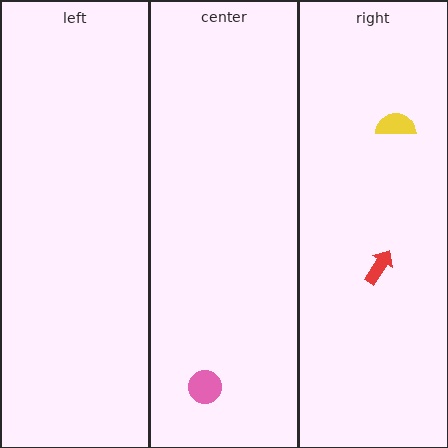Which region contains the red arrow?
The right region.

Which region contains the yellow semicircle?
The right region.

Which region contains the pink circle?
The center region.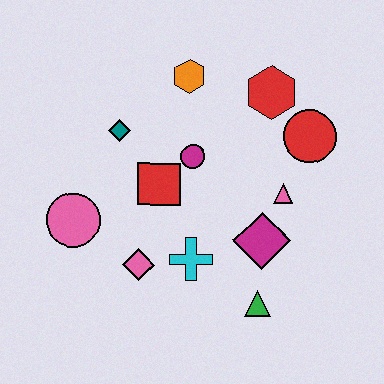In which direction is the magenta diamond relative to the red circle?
The magenta diamond is below the red circle.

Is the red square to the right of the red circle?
No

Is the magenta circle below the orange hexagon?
Yes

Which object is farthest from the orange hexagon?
The green triangle is farthest from the orange hexagon.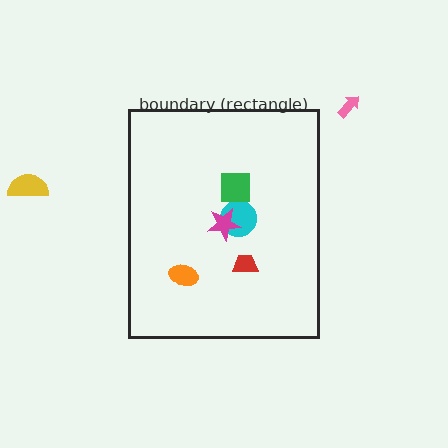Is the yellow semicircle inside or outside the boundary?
Outside.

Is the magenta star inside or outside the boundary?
Inside.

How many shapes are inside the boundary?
5 inside, 2 outside.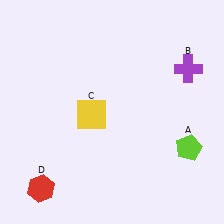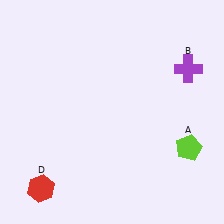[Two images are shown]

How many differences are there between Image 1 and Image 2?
There is 1 difference between the two images.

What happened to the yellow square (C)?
The yellow square (C) was removed in Image 2. It was in the bottom-left area of Image 1.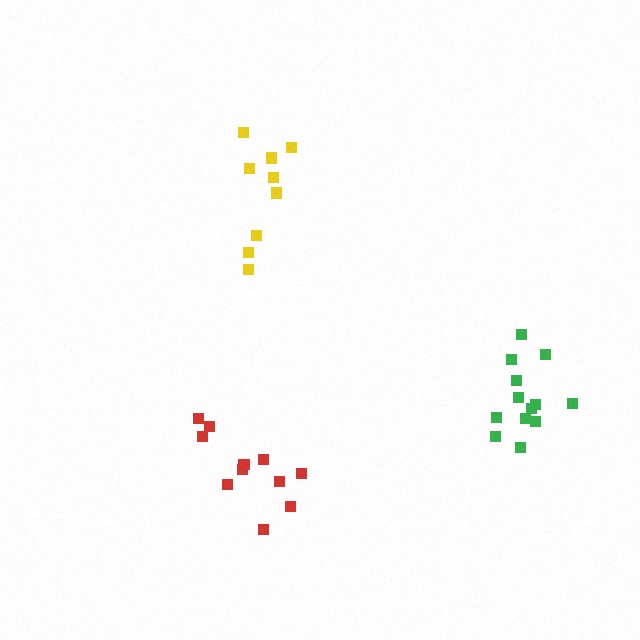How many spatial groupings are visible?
There are 3 spatial groupings.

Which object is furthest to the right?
The green cluster is rightmost.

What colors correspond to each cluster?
The clusters are colored: yellow, green, red.